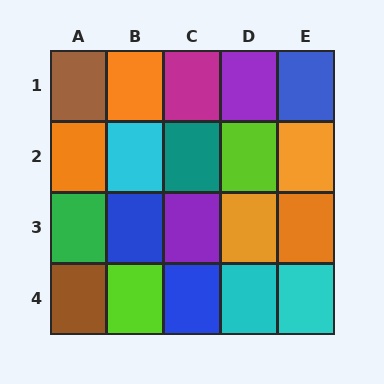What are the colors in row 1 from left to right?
Brown, orange, magenta, purple, blue.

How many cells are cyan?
3 cells are cyan.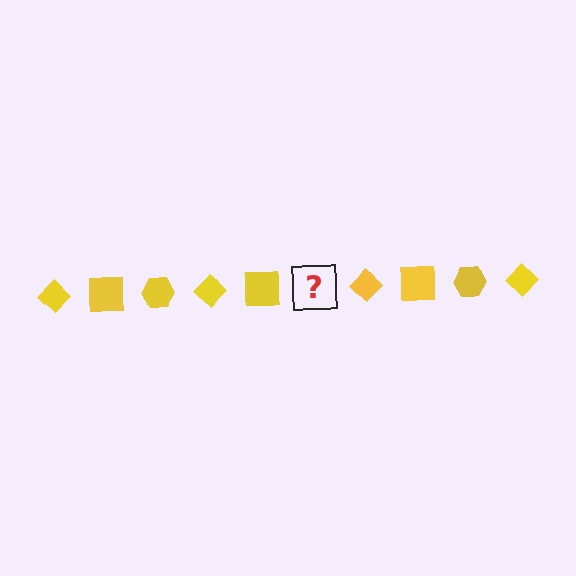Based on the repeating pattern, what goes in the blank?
The blank should be a yellow hexagon.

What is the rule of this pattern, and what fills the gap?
The rule is that the pattern cycles through diamond, square, hexagon shapes in yellow. The gap should be filled with a yellow hexagon.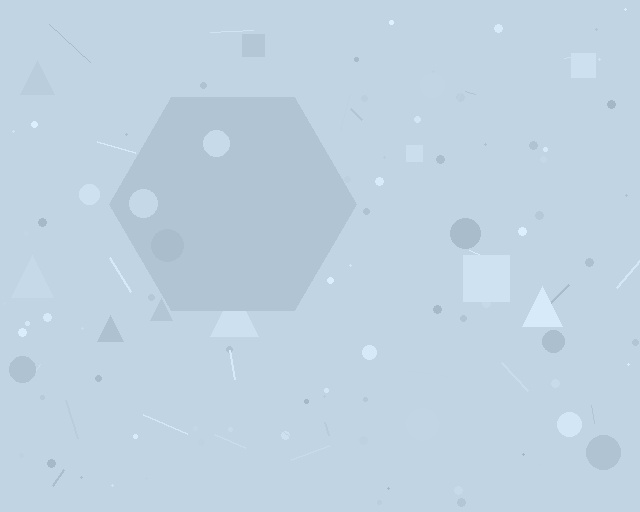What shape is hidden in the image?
A hexagon is hidden in the image.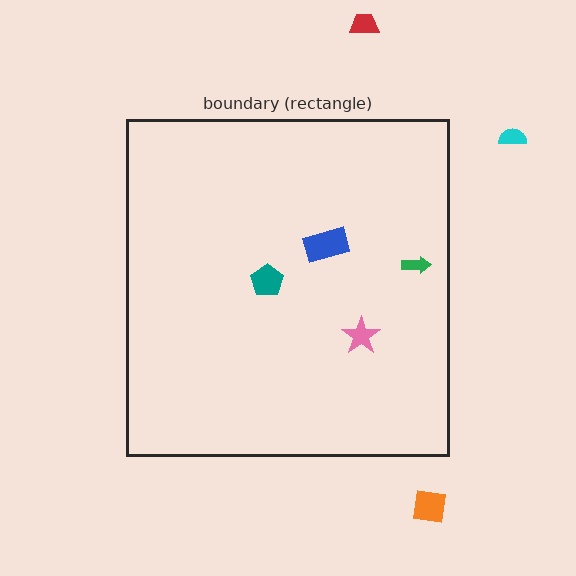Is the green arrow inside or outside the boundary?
Inside.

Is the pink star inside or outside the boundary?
Inside.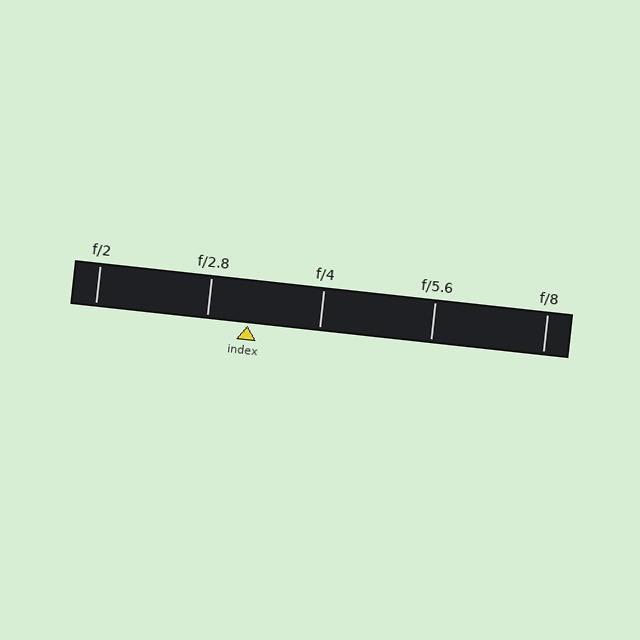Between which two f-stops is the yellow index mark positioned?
The index mark is between f/2.8 and f/4.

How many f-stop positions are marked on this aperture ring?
There are 5 f-stop positions marked.